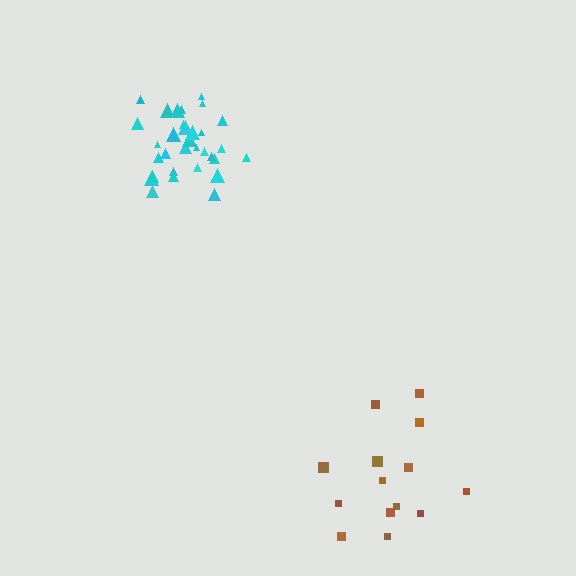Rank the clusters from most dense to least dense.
cyan, brown.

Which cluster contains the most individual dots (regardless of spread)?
Cyan (33).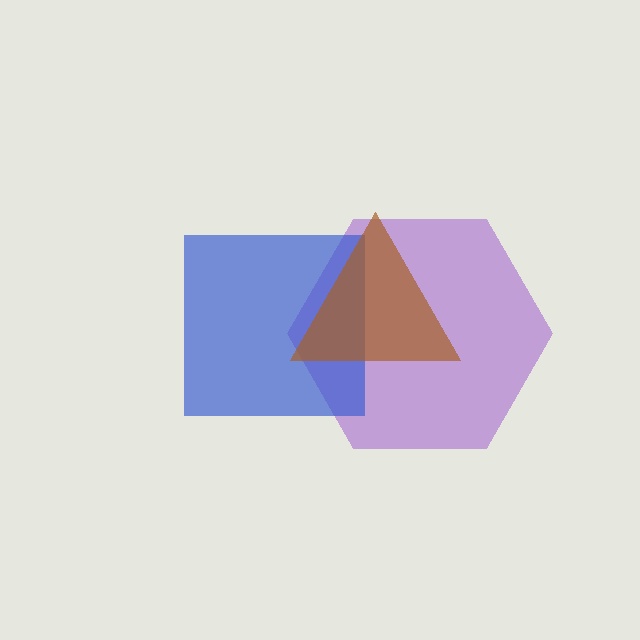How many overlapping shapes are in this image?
There are 3 overlapping shapes in the image.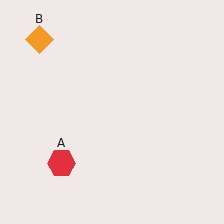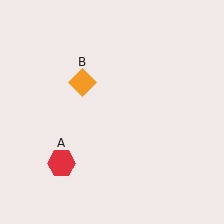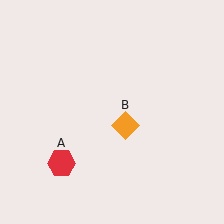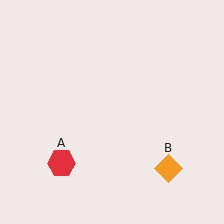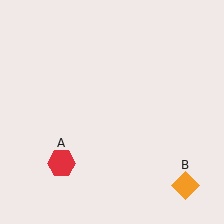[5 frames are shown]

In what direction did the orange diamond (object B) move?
The orange diamond (object B) moved down and to the right.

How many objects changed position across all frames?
1 object changed position: orange diamond (object B).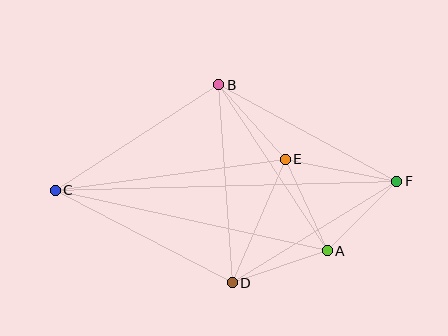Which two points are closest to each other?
Points A and F are closest to each other.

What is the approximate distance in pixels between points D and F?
The distance between D and F is approximately 193 pixels.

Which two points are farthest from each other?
Points C and F are farthest from each other.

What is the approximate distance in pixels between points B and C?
The distance between B and C is approximately 195 pixels.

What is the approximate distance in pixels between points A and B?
The distance between A and B is approximately 199 pixels.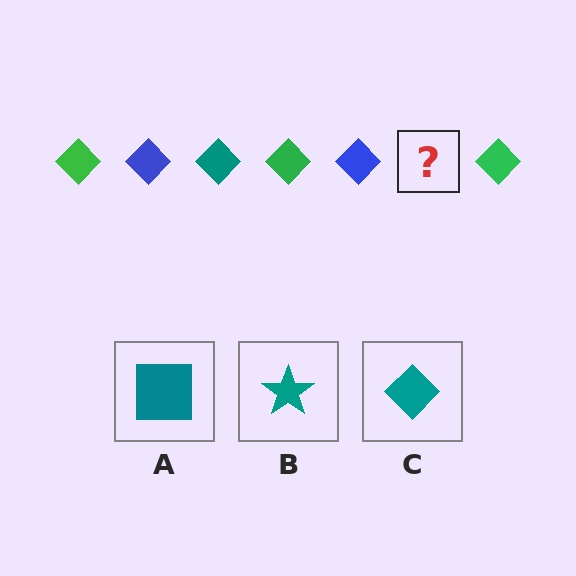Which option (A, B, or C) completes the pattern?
C.